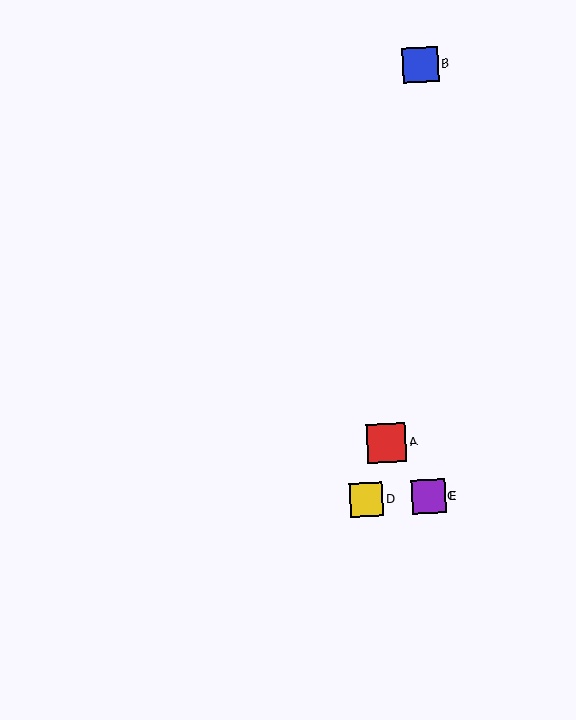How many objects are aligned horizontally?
3 objects (C, D, E) are aligned horizontally.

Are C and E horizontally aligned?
Yes, both are at y≈496.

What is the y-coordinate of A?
Object A is at y≈443.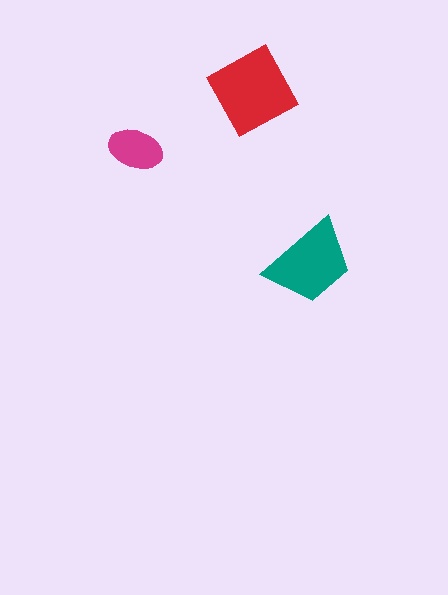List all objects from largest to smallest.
The red diamond, the teal trapezoid, the magenta ellipse.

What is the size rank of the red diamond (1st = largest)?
1st.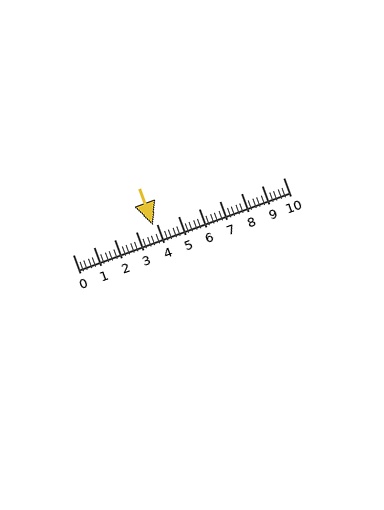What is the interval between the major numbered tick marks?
The major tick marks are spaced 1 units apart.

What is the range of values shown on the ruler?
The ruler shows values from 0 to 10.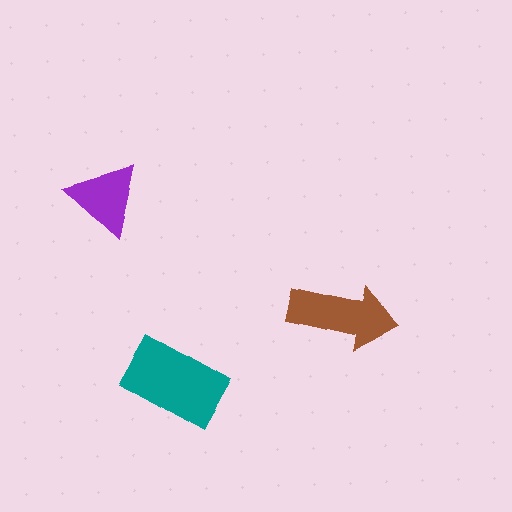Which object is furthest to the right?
The brown arrow is rightmost.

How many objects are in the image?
There are 3 objects in the image.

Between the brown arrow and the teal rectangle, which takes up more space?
The teal rectangle.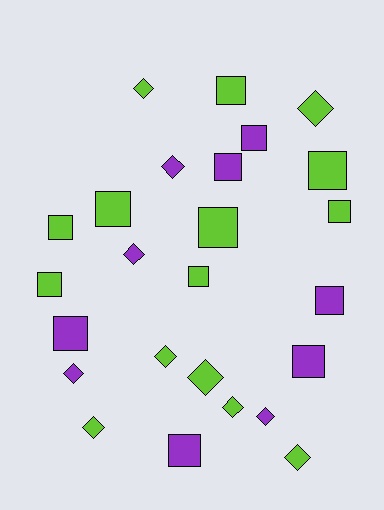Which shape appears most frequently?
Square, with 14 objects.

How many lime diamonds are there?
There are 7 lime diamonds.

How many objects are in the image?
There are 25 objects.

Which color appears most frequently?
Lime, with 15 objects.